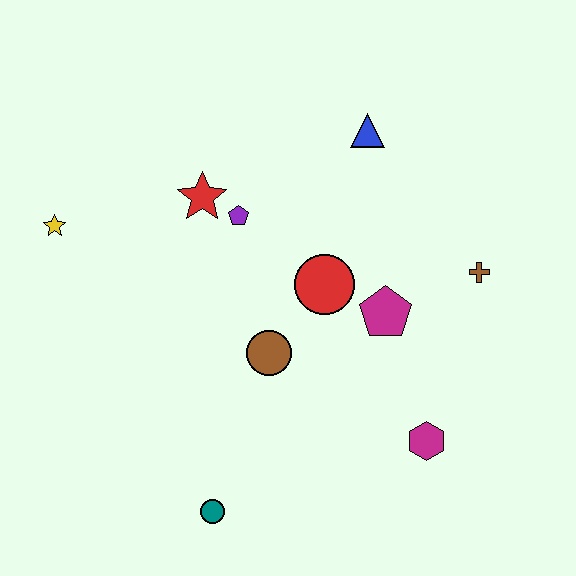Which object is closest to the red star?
The purple pentagon is closest to the red star.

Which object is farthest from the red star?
The magenta hexagon is farthest from the red star.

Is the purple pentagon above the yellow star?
Yes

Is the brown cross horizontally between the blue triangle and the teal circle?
No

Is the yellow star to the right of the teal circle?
No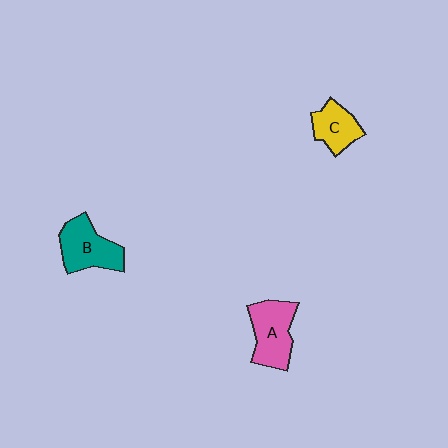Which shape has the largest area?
Shape A (pink).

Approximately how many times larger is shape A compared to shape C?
Approximately 1.4 times.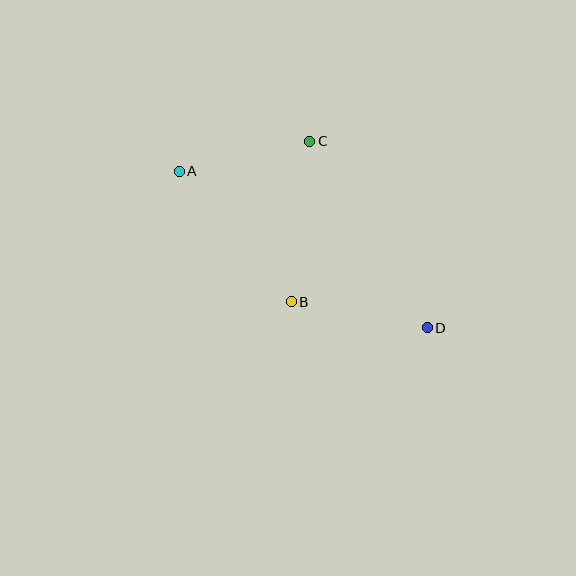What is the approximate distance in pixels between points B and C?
The distance between B and C is approximately 161 pixels.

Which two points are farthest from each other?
Points A and D are farthest from each other.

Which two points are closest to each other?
Points A and C are closest to each other.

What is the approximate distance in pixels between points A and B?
The distance between A and B is approximately 172 pixels.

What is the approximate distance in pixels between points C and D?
The distance between C and D is approximately 220 pixels.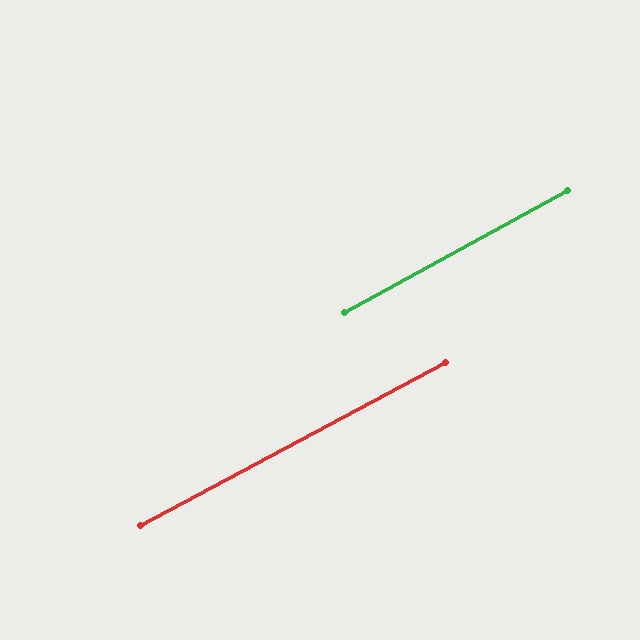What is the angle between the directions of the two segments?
Approximately 1 degree.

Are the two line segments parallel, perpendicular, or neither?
Parallel — their directions differ by only 0.7°.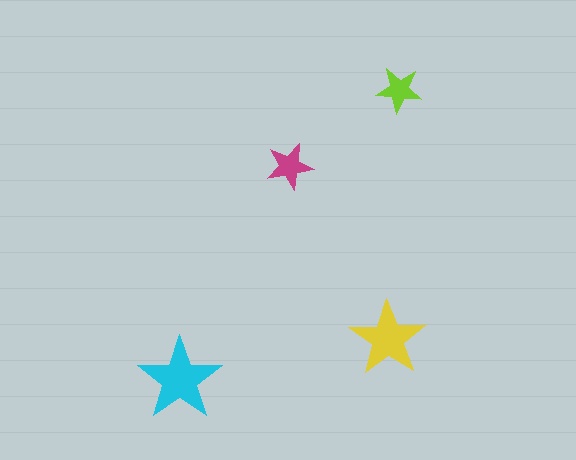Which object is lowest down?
The cyan star is bottommost.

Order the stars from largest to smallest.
the cyan one, the yellow one, the magenta one, the lime one.